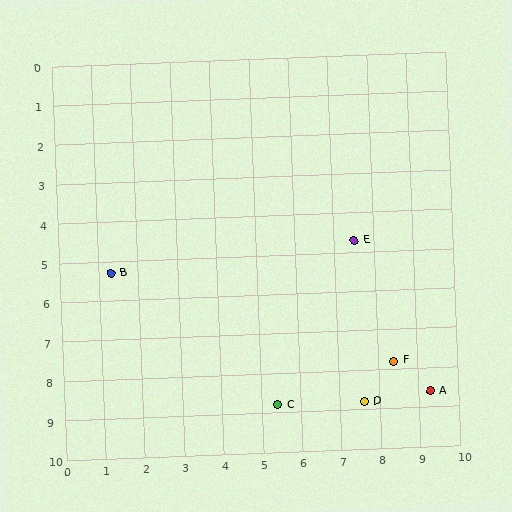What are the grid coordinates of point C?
Point C is at approximately (5.4, 8.8).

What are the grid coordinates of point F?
Point F is at approximately (8.4, 7.8).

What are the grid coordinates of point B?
Point B is at approximately (1.3, 5.3).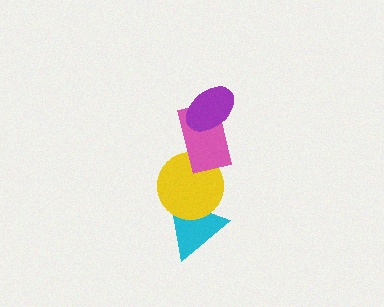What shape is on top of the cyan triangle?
The yellow circle is on top of the cyan triangle.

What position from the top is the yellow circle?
The yellow circle is 3rd from the top.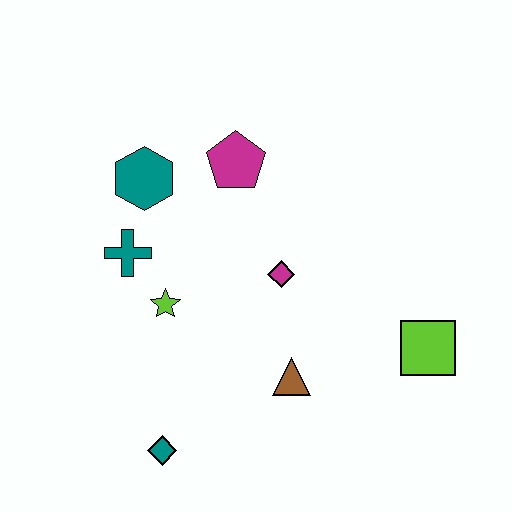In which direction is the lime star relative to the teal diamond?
The lime star is above the teal diamond.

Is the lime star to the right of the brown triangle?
No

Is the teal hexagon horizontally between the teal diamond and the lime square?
No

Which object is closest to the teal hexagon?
The teal cross is closest to the teal hexagon.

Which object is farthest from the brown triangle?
The teal hexagon is farthest from the brown triangle.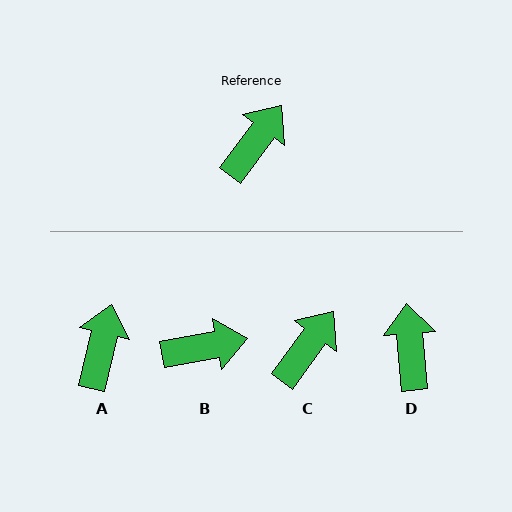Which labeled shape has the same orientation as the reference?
C.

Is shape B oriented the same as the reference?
No, it is off by about 43 degrees.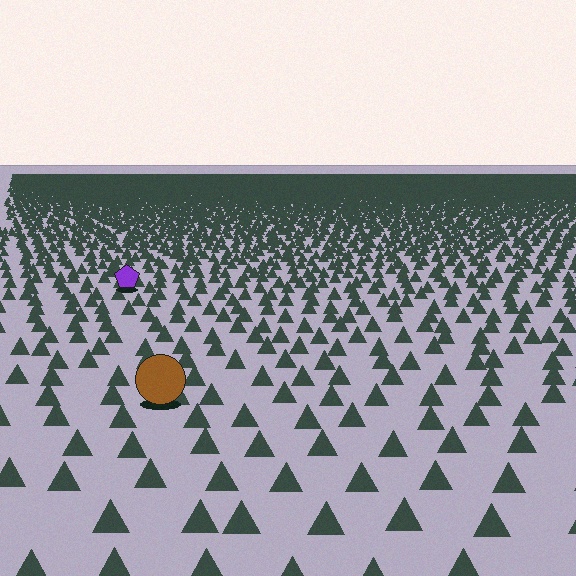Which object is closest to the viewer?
The brown circle is closest. The texture marks near it are larger and more spread out.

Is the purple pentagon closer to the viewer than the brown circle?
No. The brown circle is closer — you can tell from the texture gradient: the ground texture is coarser near it.